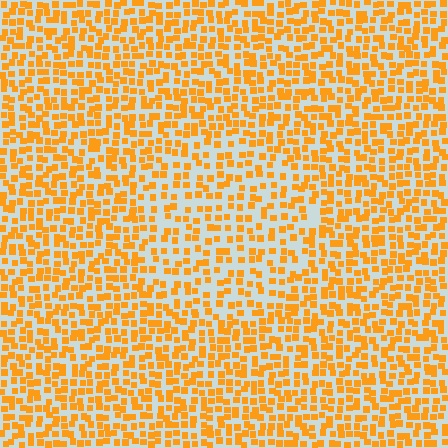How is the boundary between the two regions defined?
The boundary is defined by a change in element density (approximately 1.5x ratio). All elements are the same color, size, and shape.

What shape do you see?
I see a circle.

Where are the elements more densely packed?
The elements are more densely packed outside the circle boundary.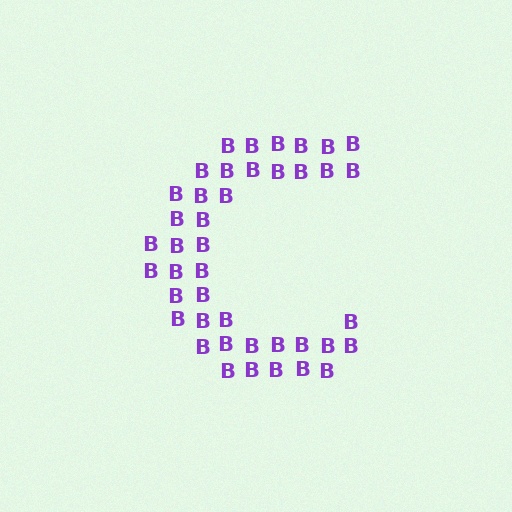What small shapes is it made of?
It is made of small letter B's.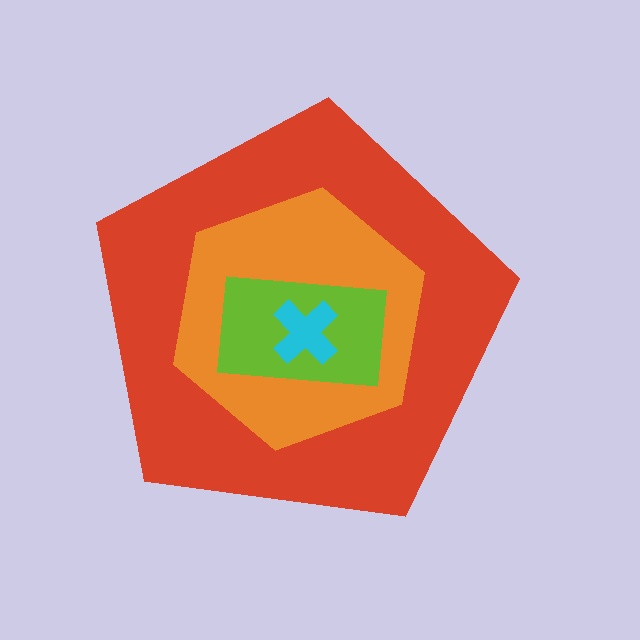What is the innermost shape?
The cyan cross.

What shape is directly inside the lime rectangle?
The cyan cross.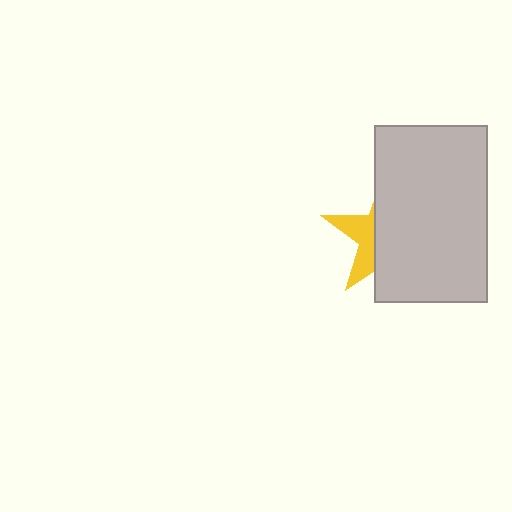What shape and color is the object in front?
The object in front is a light gray rectangle.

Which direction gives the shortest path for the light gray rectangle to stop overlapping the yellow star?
Moving right gives the shortest separation.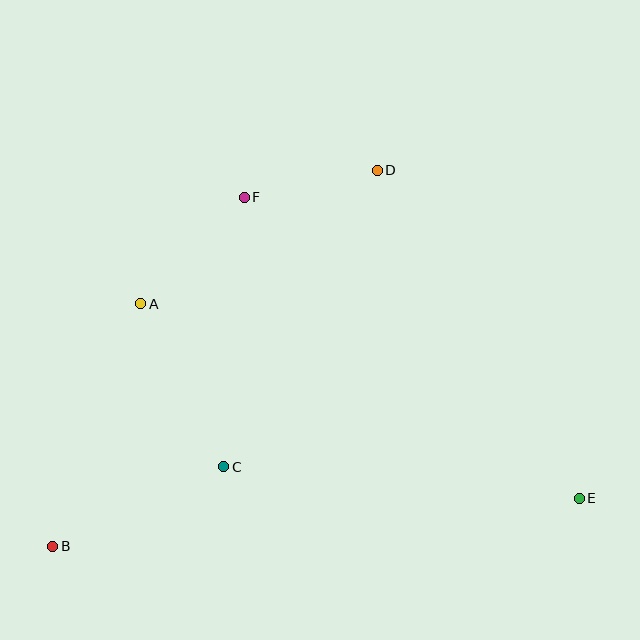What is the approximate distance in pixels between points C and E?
The distance between C and E is approximately 357 pixels.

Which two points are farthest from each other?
Points B and E are farthest from each other.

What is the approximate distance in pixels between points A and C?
The distance between A and C is approximately 183 pixels.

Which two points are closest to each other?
Points D and F are closest to each other.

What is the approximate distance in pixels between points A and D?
The distance between A and D is approximately 272 pixels.